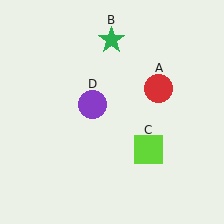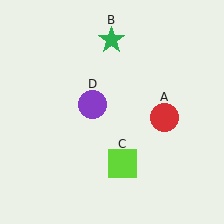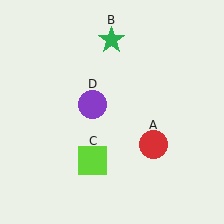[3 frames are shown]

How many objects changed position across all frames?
2 objects changed position: red circle (object A), lime square (object C).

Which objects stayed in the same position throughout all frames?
Green star (object B) and purple circle (object D) remained stationary.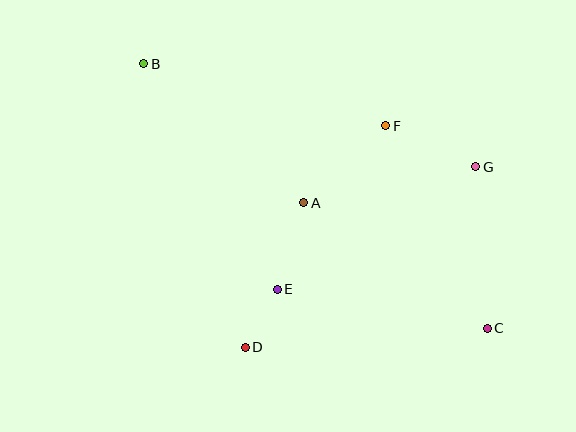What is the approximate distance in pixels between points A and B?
The distance between A and B is approximately 212 pixels.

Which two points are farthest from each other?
Points B and C are farthest from each other.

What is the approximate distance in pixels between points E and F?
The distance between E and F is approximately 196 pixels.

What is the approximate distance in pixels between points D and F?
The distance between D and F is approximately 262 pixels.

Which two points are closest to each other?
Points D and E are closest to each other.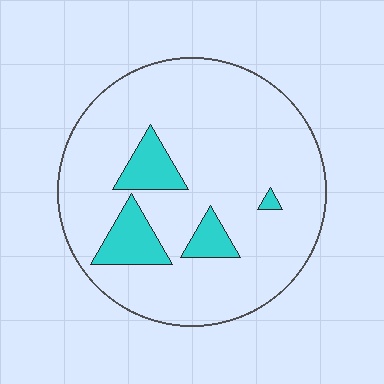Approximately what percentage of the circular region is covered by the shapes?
Approximately 15%.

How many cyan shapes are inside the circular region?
4.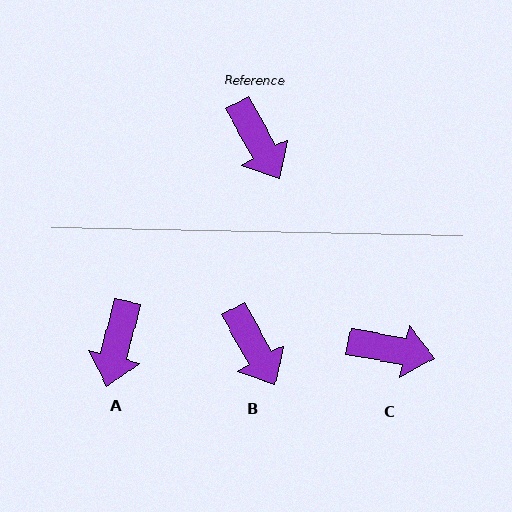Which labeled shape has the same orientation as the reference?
B.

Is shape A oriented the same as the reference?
No, it is off by about 42 degrees.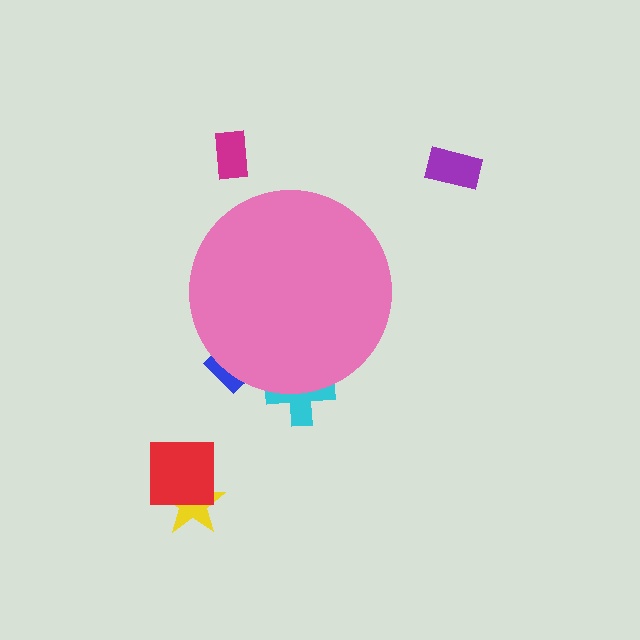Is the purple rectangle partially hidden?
No, the purple rectangle is fully visible.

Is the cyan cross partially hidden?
Yes, the cyan cross is partially hidden behind the pink circle.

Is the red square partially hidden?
No, the red square is fully visible.